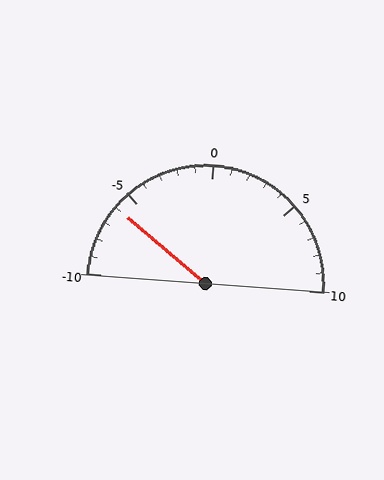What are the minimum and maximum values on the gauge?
The gauge ranges from -10 to 10.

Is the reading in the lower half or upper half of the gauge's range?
The reading is in the lower half of the range (-10 to 10).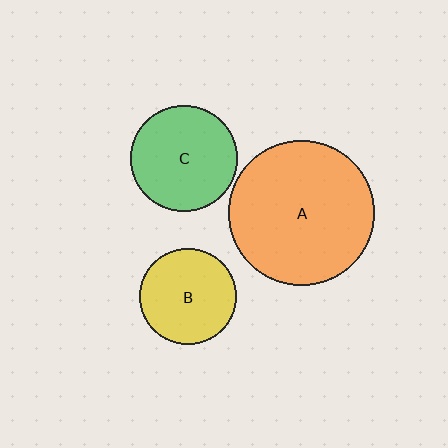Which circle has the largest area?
Circle A (orange).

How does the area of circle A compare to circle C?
Approximately 1.9 times.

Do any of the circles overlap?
No, none of the circles overlap.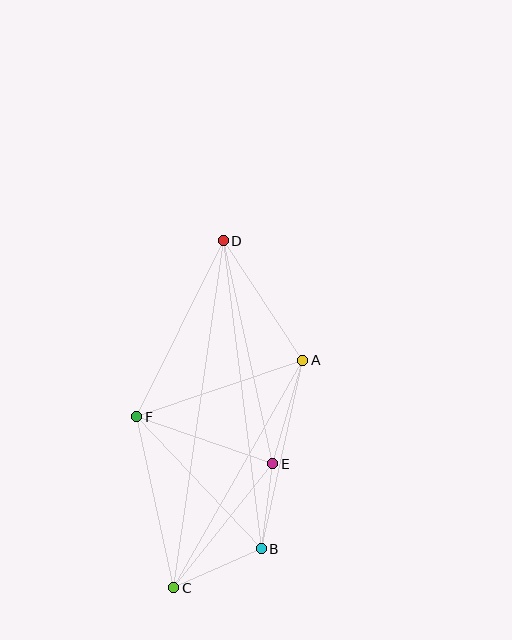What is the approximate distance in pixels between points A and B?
The distance between A and B is approximately 193 pixels.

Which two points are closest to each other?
Points B and E are closest to each other.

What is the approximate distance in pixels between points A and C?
The distance between A and C is approximately 262 pixels.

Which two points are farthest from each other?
Points C and D are farthest from each other.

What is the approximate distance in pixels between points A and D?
The distance between A and D is approximately 144 pixels.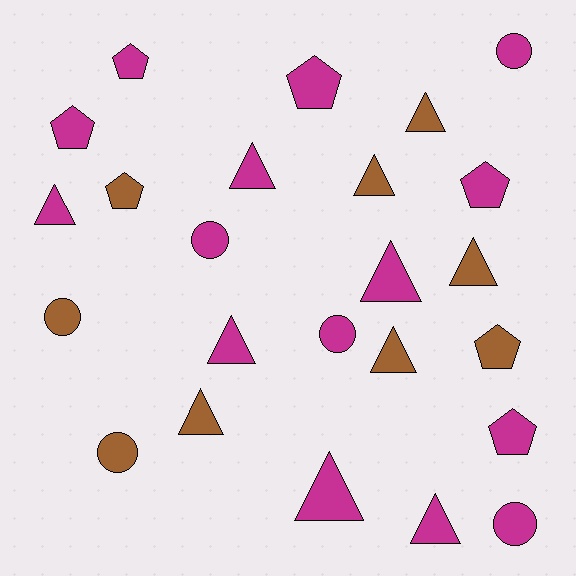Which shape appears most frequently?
Triangle, with 11 objects.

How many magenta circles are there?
There are 4 magenta circles.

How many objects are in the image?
There are 24 objects.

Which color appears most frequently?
Magenta, with 15 objects.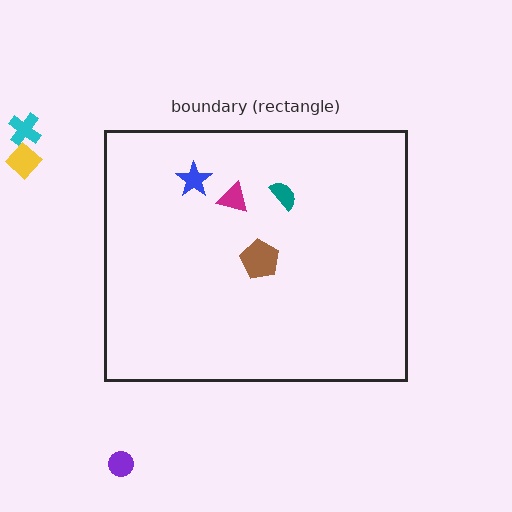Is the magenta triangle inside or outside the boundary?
Inside.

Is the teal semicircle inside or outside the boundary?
Inside.